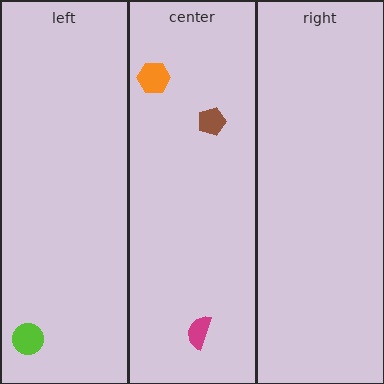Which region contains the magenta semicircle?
The center region.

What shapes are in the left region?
The lime circle.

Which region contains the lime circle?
The left region.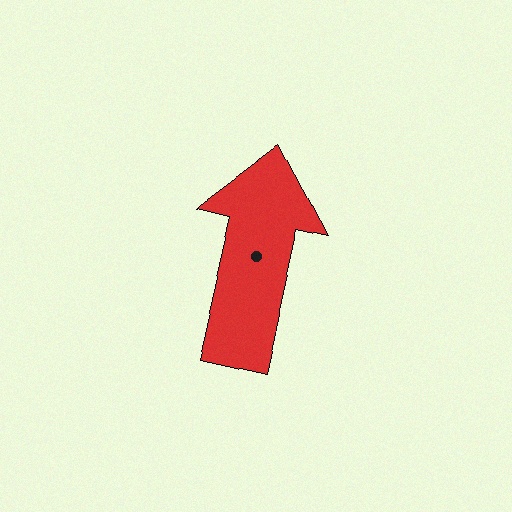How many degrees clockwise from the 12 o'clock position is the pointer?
Approximately 13 degrees.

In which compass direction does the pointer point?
North.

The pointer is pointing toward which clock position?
Roughly 12 o'clock.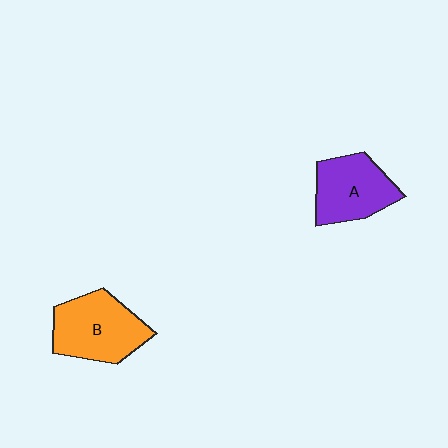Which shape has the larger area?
Shape B (orange).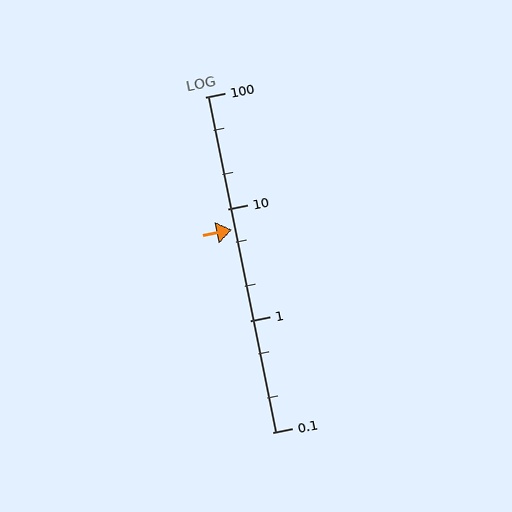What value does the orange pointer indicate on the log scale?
The pointer indicates approximately 6.5.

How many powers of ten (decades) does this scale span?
The scale spans 3 decades, from 0.1 to 100.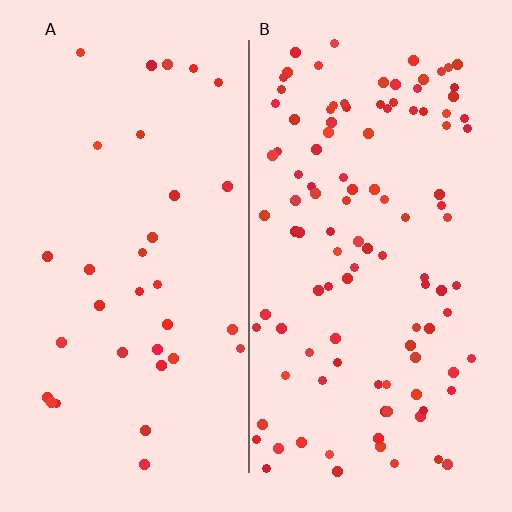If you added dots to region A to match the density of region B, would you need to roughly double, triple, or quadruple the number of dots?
Approximately triple.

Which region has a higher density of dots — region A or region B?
B (the right).